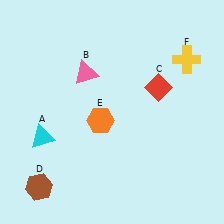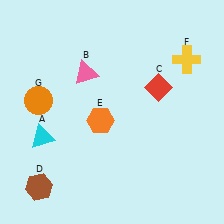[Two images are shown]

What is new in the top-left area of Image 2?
An orange circle (G) was added in the top-left area of Image 2.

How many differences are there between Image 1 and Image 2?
There is 1 difference between the two images.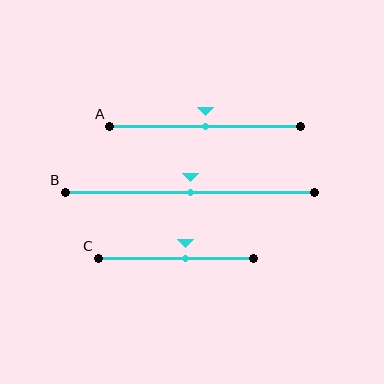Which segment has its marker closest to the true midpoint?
Segment A has its marker closest to the true midpoint.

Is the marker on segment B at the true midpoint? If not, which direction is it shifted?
Yes, the marker on segment B is at the true midpoint.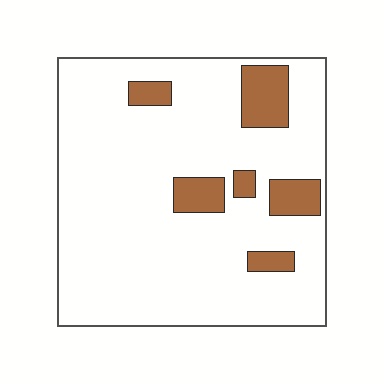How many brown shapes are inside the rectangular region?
6.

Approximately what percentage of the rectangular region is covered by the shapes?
Approximately 15%.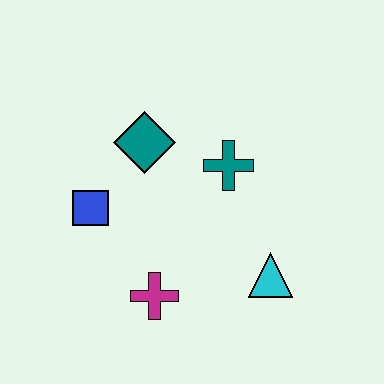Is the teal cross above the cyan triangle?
Yes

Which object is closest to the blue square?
The teal diamond is closest to the blue square.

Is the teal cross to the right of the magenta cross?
Yes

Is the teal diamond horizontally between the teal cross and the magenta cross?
No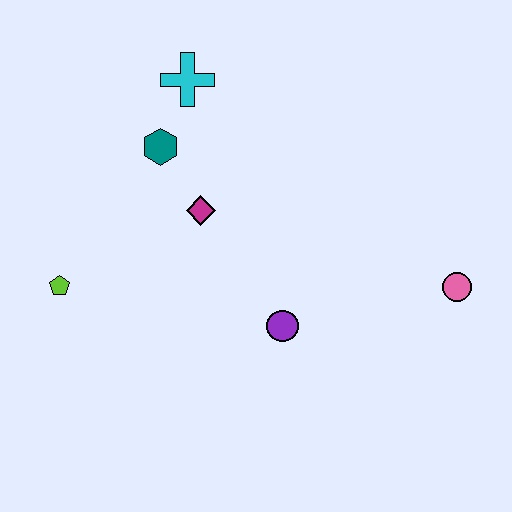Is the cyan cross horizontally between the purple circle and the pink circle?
No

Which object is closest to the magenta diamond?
The teal hexagon is closest to the magenta diamond.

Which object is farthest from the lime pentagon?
The pink circle is farthest from the lime pentagon.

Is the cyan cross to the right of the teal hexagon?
Yes